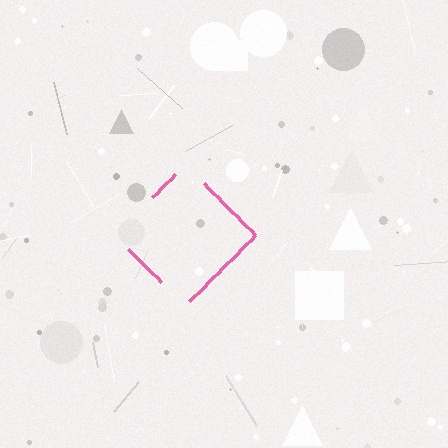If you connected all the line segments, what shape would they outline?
They would outline a diamond.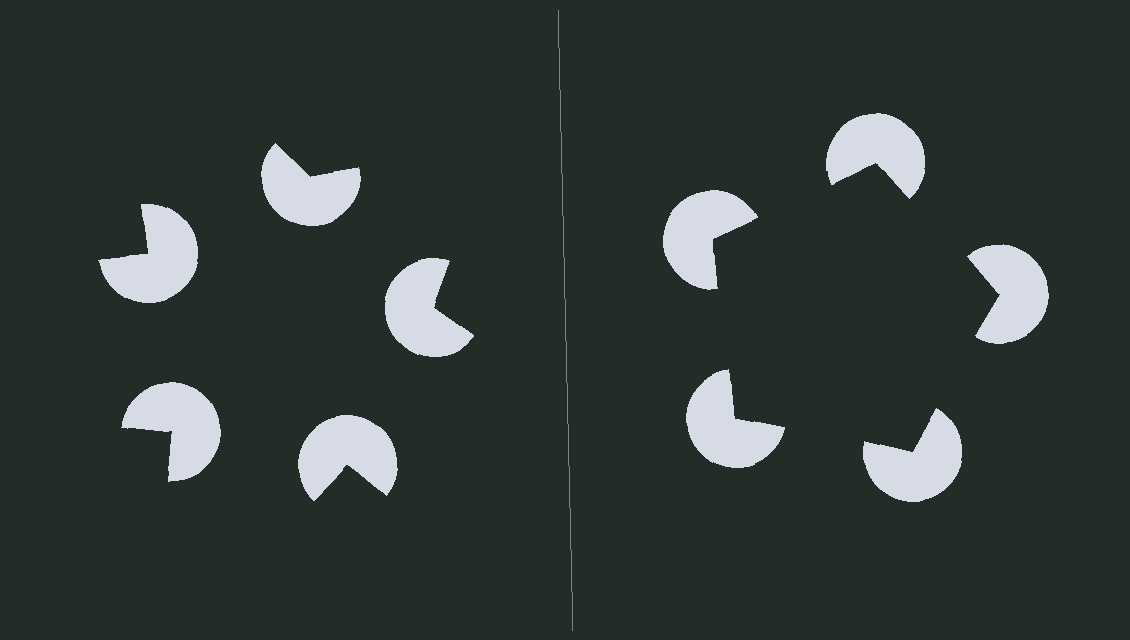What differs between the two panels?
The pac-man discs are positioned identically on both sides; only the wedge orientations differ. On the right they align to a pentagon; on the left they are misaligned.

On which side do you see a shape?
An illusory pentagon appears on the right side. On the left side the wedge cuts are rotated, so no coherent shape forms.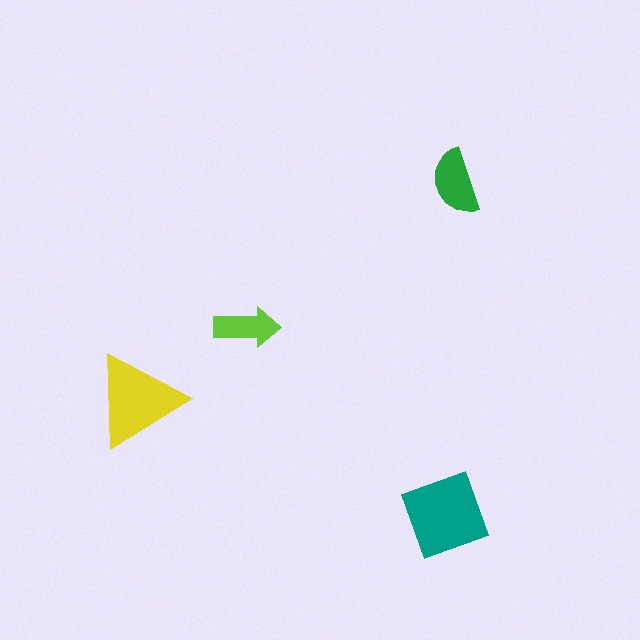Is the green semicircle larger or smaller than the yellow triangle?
Smaller.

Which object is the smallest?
The lime arrow.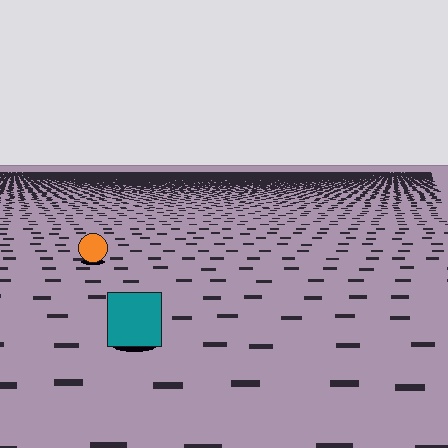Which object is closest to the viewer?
The teal square is closest. The texture marks near it are larger and more spread out.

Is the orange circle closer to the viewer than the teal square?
No. The teal square is closer — you can tell from the texture gradient: the ground texture is coarser near it.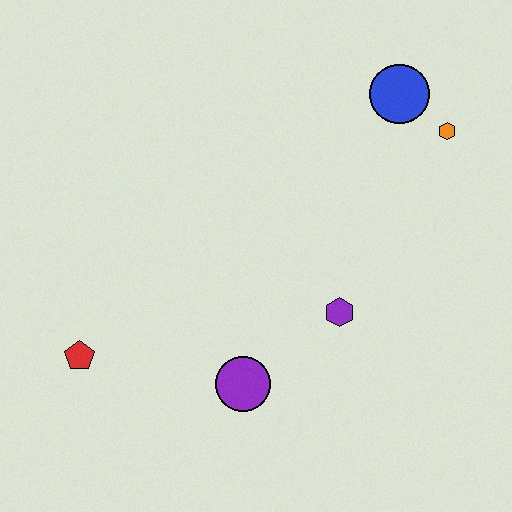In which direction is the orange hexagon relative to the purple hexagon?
The orange hexagon is above the purple hexagon.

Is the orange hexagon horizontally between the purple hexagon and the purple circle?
No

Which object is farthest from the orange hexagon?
The red pentagon is farthest from the orange hexagon.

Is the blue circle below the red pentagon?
No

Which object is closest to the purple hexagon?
The purple circle is closest to the purple hexagon.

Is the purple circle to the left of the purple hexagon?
Yes